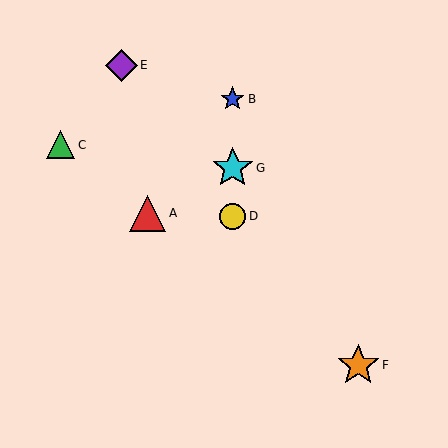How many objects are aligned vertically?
3 objects (B, D, G) are aligned vertically.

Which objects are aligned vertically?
Objects B, D, G are aligned vertically.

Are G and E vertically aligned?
No, G is at x≈233 and E is at x≈121.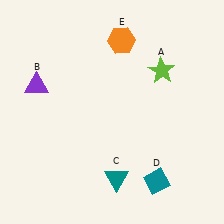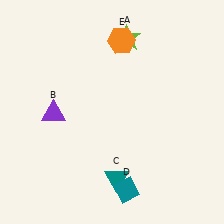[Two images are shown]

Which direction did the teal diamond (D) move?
The teal diamond (D) moved left.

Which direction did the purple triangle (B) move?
The purple triangle (B) moved down.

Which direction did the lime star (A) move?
The lime star (A) moved left.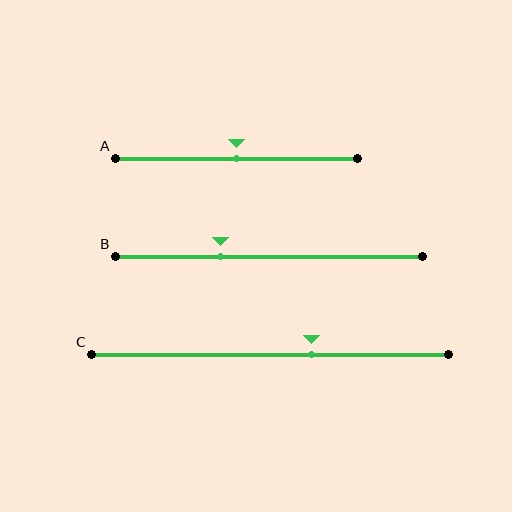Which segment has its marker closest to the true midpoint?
Segment A has its marker closest to the true midpoint.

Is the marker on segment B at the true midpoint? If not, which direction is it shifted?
No, the marker on segment B is shifted to the left by about 16% of the segment length.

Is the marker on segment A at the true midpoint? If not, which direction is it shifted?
Yes, the marker on segment A is at the true midpoint.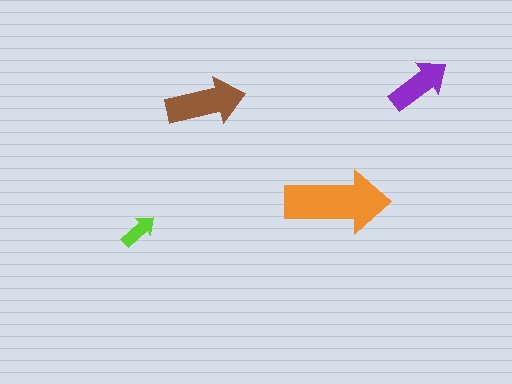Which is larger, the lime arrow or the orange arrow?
The orange one.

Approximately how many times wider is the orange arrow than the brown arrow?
About 1.5 times wider.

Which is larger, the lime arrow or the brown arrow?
The brown one.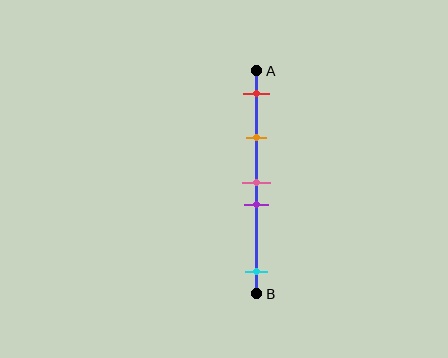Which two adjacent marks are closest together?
The pink and purple marks are the closest adjacent pair.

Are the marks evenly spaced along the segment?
No, the marks are not evenly spaced.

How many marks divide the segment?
There are 5 marks dividing the segment.